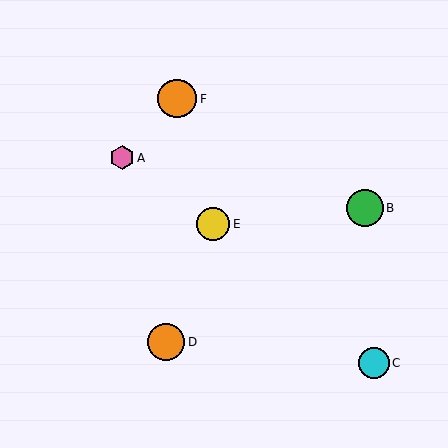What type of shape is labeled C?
Shape C is a cyan circle.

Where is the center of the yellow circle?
The center of the yellow circle is at (213, 224).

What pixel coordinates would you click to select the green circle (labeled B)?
Click at (365, 208) to select the green circle B.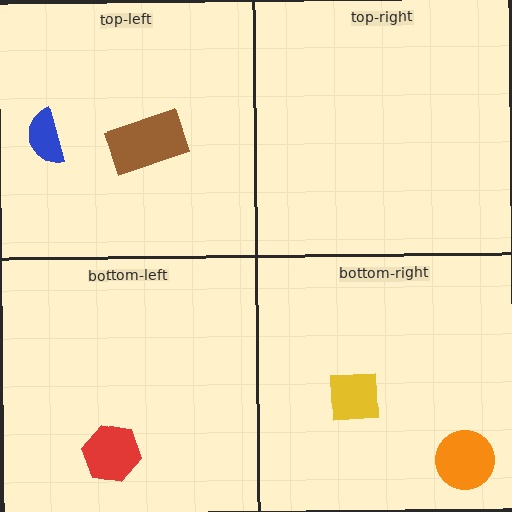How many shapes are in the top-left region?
2.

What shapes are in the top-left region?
The blue semicircle, the brown rectangle.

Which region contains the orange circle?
The bottom-right region.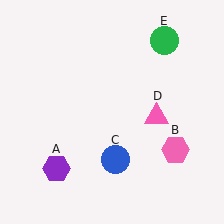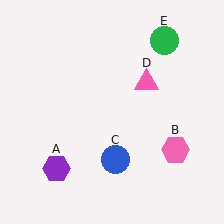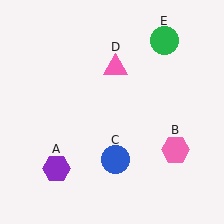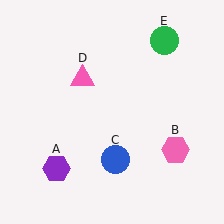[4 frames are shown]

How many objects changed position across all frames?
1 object changed position: pink triangle (object D).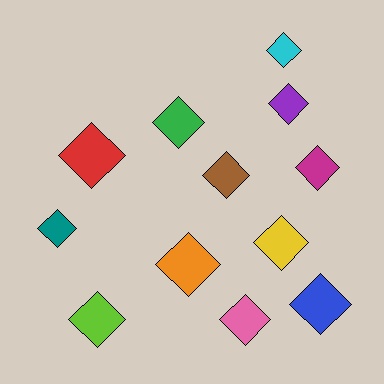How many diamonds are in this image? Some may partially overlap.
There are 12 diamonds.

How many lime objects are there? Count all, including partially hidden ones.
There is 1 lime object.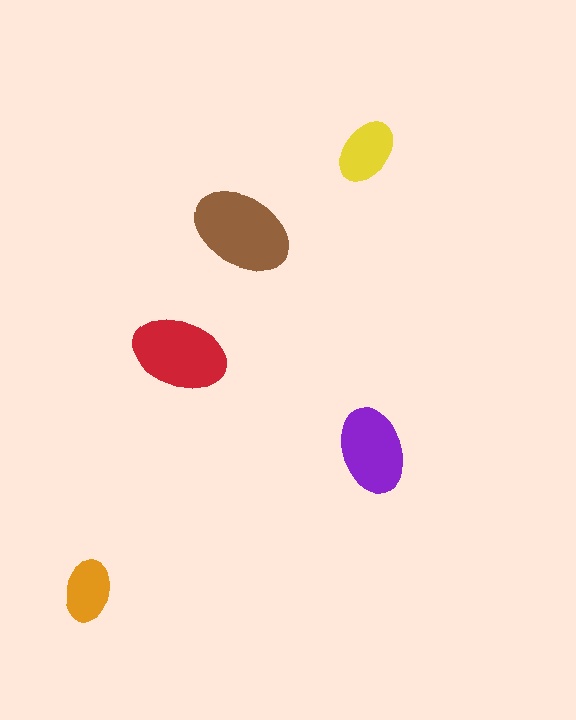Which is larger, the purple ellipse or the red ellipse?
The red one.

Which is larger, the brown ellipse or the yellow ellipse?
The brown one.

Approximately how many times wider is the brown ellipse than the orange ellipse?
About 1.5 times wider.